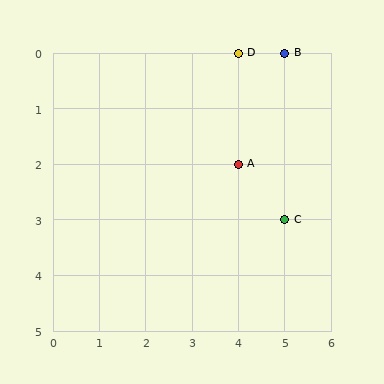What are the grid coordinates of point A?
Point A is at grid coordinates (4, 2).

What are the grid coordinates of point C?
Point C is at grid coordinates (5, 3).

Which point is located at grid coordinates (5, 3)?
Point C is at (5, 3).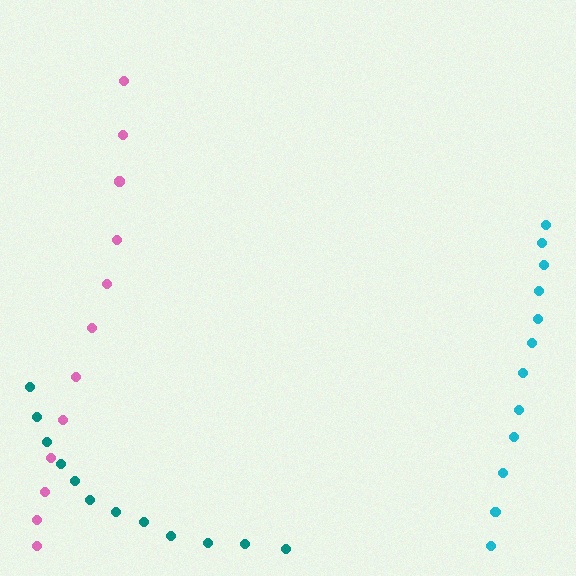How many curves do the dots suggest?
There are 3 distinct paths.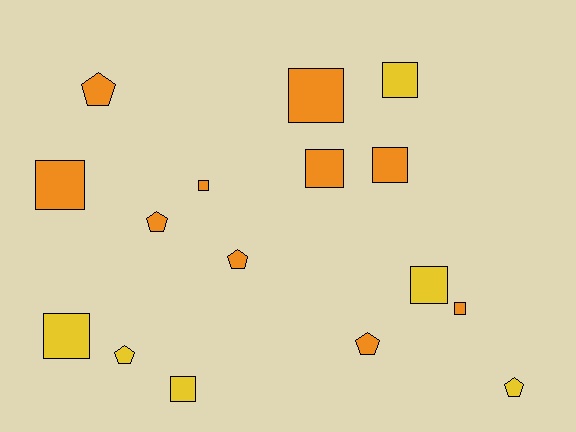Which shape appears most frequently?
Square, with 10 objects.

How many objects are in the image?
There are 16 objects.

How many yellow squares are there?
There are 4 yellow squares.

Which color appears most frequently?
Orange, with 10 objects.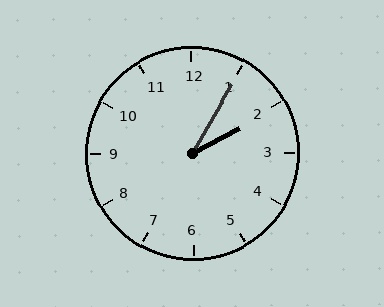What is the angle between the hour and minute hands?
Approximately 32 degrees.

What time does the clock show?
2:05.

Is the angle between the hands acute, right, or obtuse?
It is acute.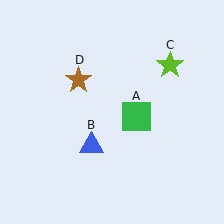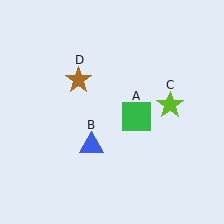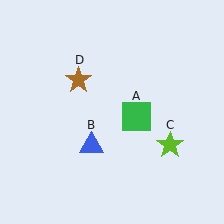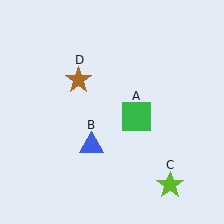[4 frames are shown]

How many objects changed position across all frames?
1 object changed position: lime star (object C).